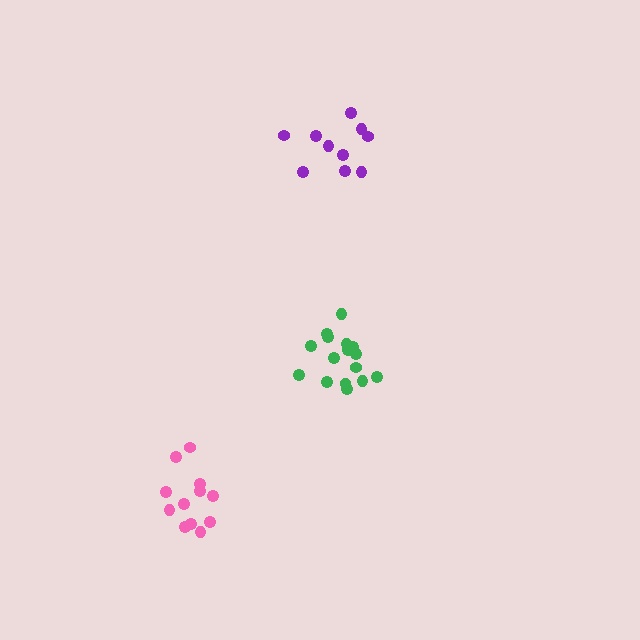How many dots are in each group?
Group 1: 16 dots, Group 2: 12 dots, Group 3: 10 dots (38 total).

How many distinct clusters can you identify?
There are 3 distinct clusters.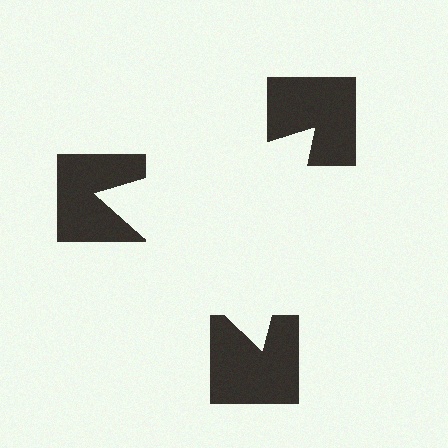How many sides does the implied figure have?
3 sides.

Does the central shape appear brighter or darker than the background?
It typically appears slightly brighter than the background, even though no actual brightness change is drawn.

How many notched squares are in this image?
There are 3 — one at each vertex of the illusory triangle.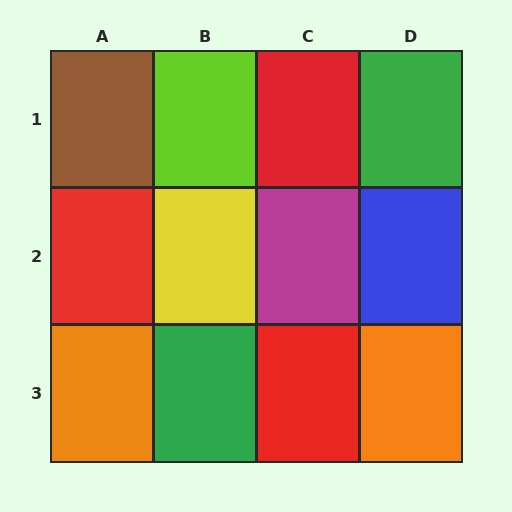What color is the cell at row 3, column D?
Orange.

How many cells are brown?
1 cell is brown.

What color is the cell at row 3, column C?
Red.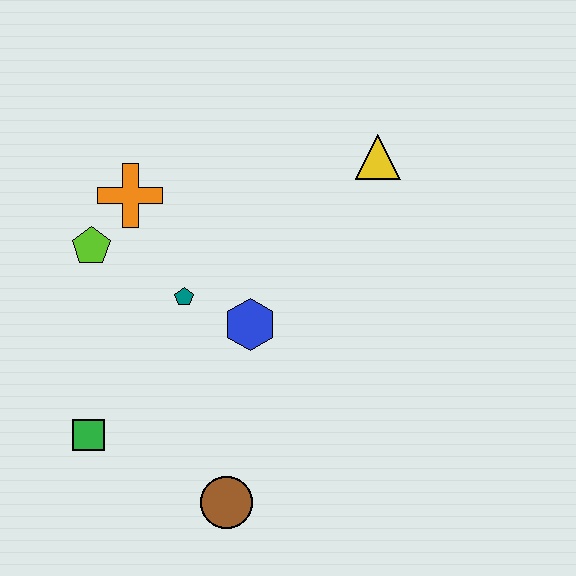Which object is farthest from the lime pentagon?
The yellow triangle is farthest from the lime pentagon.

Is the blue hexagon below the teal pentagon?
Yes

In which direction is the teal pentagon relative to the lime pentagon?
The teal pentagon is to the right of the lime pentagon.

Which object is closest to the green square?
The brown circle is closest to the green square.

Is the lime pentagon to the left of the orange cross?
Yes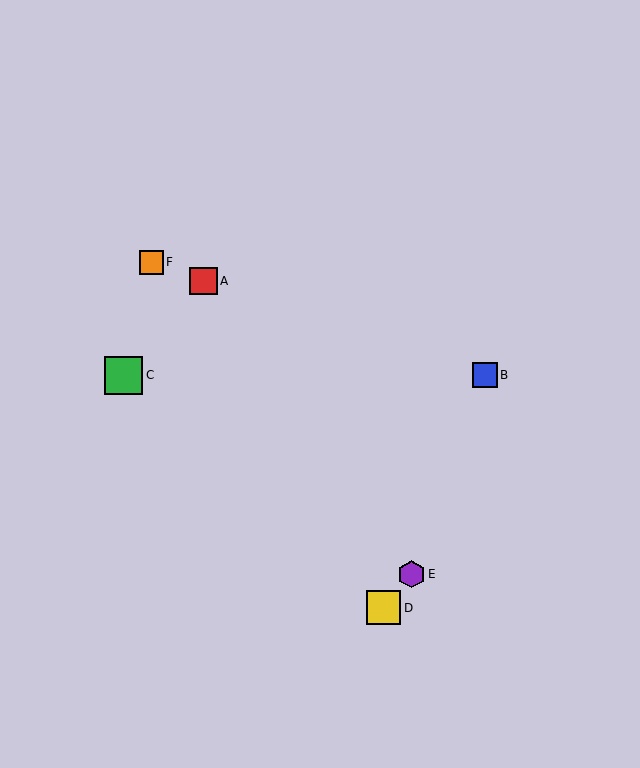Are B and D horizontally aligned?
No, B is at y≈375 and D is at y≈608.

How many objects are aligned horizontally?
2 objects (B, C) are aligned horizontally.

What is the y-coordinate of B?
Object B is at y≈375.